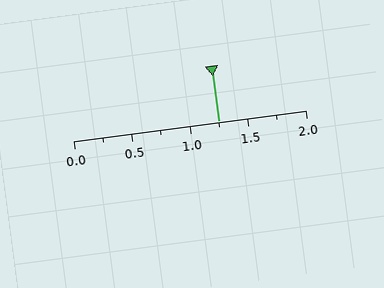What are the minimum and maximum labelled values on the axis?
The axis runs from 0.0 to 2.0.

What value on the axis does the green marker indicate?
The marker indicates approximately 1.25.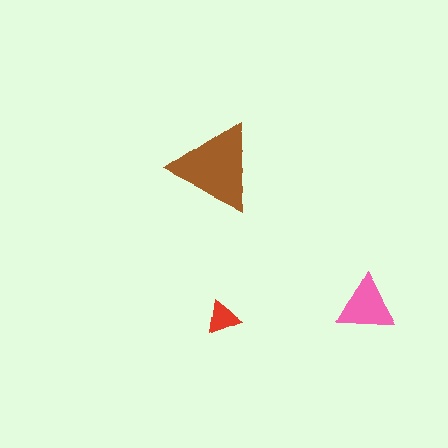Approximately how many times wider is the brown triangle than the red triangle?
About 2.5 times wider.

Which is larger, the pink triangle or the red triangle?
The pink one.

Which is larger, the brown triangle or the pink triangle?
The brown one.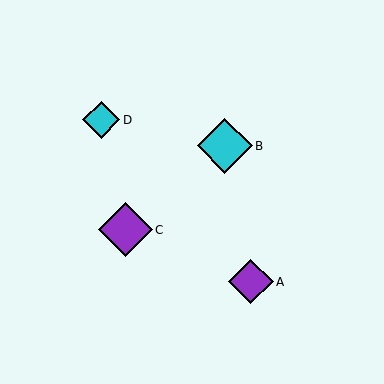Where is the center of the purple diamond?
The center of the purple diamond is at (251, 282).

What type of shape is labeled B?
Shape B is a cyan diamond.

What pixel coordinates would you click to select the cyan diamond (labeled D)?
Click at (101, 120) to select the cyan diamond D.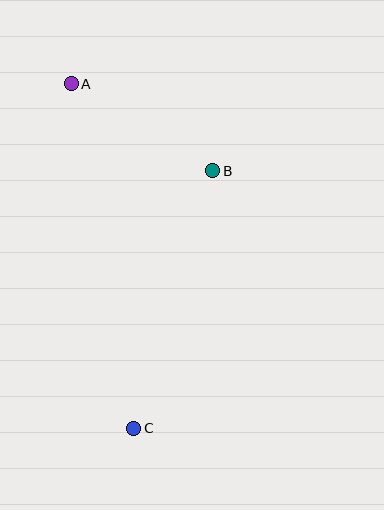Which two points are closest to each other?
Points A and B are closest to each other.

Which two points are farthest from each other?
Points A and C are farthest from each other.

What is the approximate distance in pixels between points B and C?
The distance between B and C is approximately 269 pixels.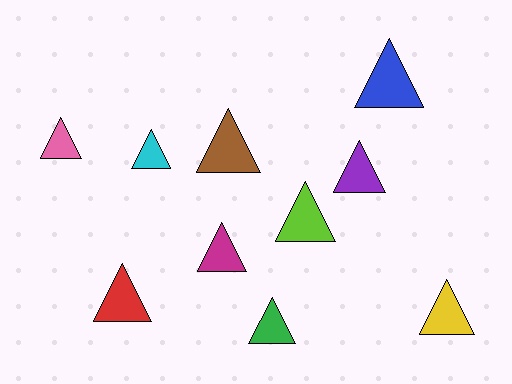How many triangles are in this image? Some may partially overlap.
There are 10 triangles.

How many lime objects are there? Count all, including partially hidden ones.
There is 1 lime object.